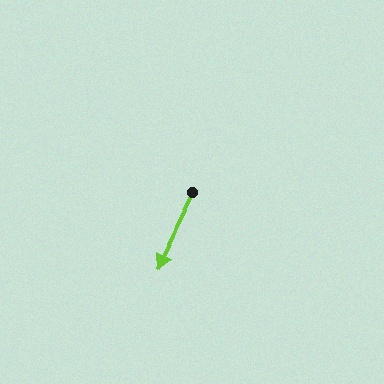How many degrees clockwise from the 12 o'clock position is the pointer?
Approximately 205 degrees.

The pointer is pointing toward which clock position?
Roughly 7 o'clock.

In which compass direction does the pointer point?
Southwest.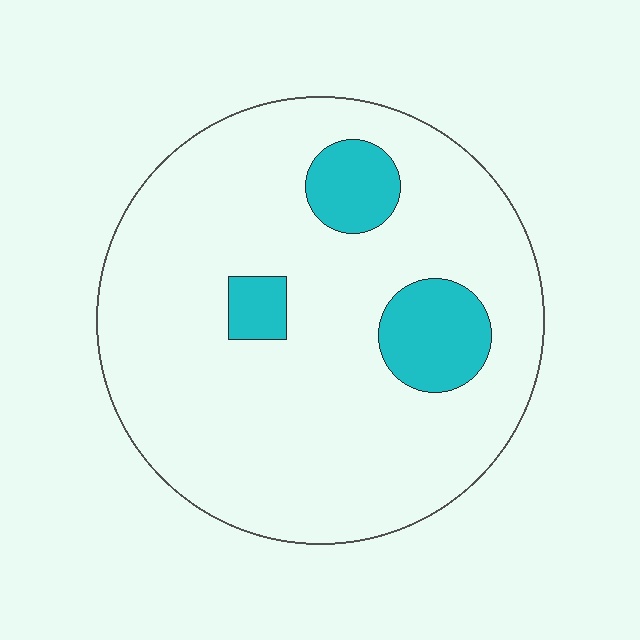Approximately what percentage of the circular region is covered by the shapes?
Approximately 15%.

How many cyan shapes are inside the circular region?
3.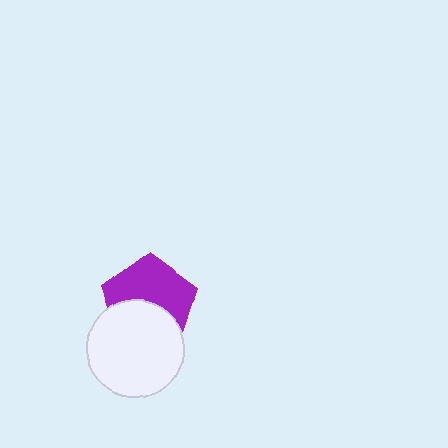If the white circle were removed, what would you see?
You would see the complete purple pentagon.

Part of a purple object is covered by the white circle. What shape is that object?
It is a pentagon.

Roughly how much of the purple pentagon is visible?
About half of it is visible (roughly 57%).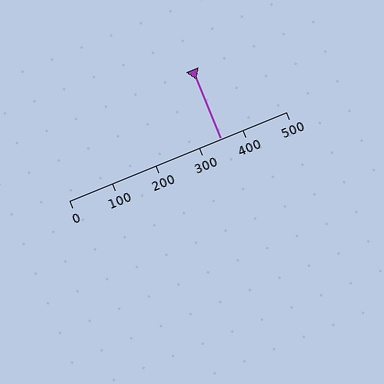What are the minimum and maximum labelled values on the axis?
The axis runs from 0 to 500.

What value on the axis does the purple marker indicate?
The marker indicates approximately 350.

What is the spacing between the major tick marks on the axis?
The major ticks are spaced 100 apart.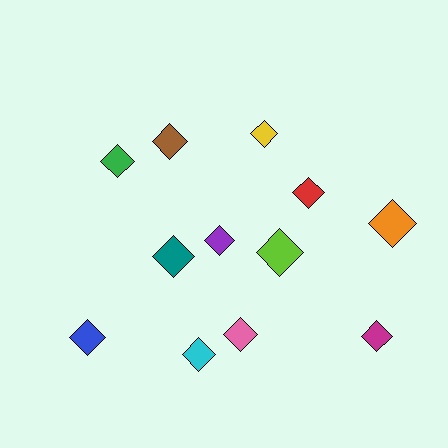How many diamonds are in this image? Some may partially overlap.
There are 12 diamonds.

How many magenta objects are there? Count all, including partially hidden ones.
There is 1 magenta object.